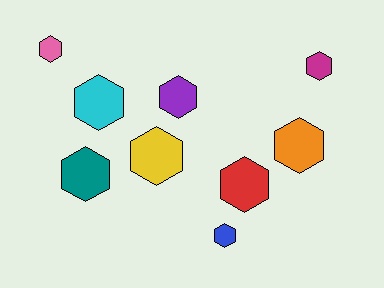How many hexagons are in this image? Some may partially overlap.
There are 9 hexagons.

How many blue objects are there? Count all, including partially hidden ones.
There is 1 blue object.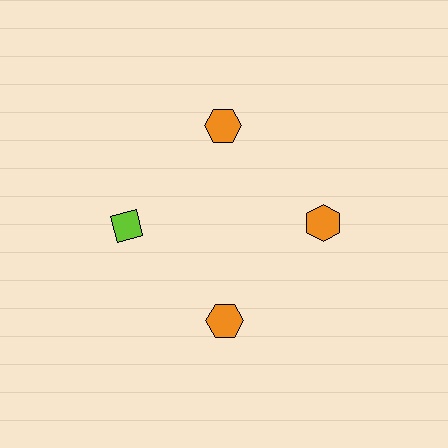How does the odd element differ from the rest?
It differs in both color (lime instead of orange) and shape (diamond instead of hexagon).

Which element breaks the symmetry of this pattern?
The lime diamond at roughly the 9 o'clock position breaks the symmetry. All other shapes are orange hexagons.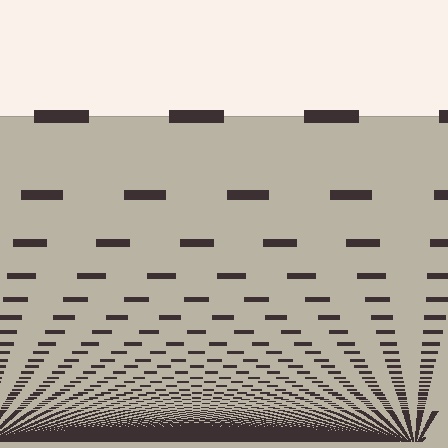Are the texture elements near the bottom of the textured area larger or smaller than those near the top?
Smaller. The gradient is inverted — elements near the bottom are smaller and denser.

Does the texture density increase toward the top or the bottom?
Density increases toward the bottom.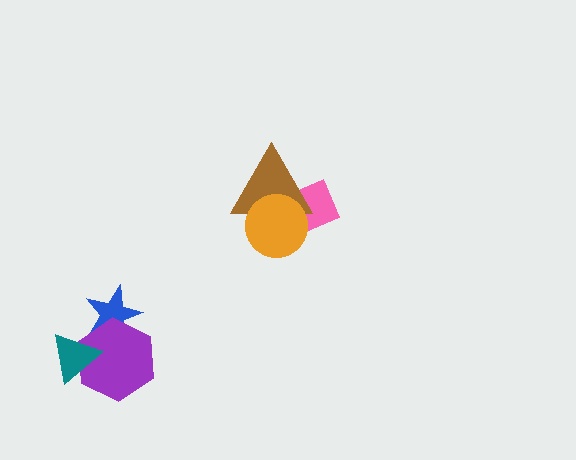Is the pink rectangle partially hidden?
Yes, it is partially covered by another shape.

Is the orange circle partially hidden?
No, no other shape covers it.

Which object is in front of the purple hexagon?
The teal triangle is in front of the purple hexagon.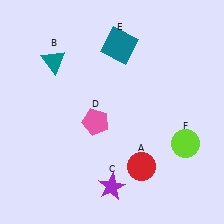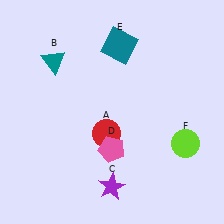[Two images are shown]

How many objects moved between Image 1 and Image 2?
2 objects moved between the two images.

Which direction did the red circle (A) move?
The red circle (A) moved left.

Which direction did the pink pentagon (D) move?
The pink pentagon (D) moved down.